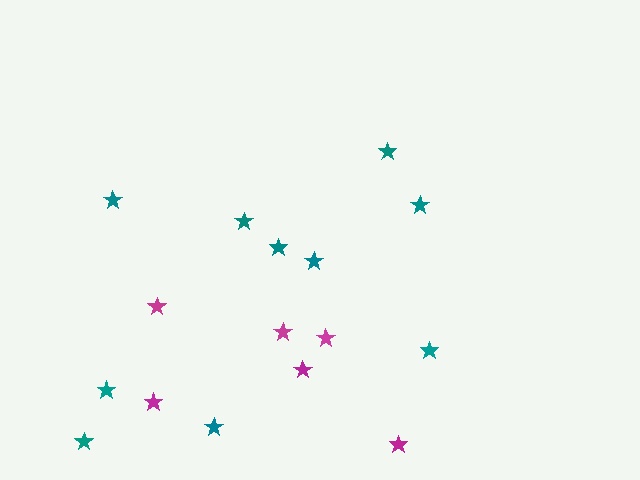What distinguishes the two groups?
There are 2 groups: one group of magenta stars (6) and one group of teal stars (10).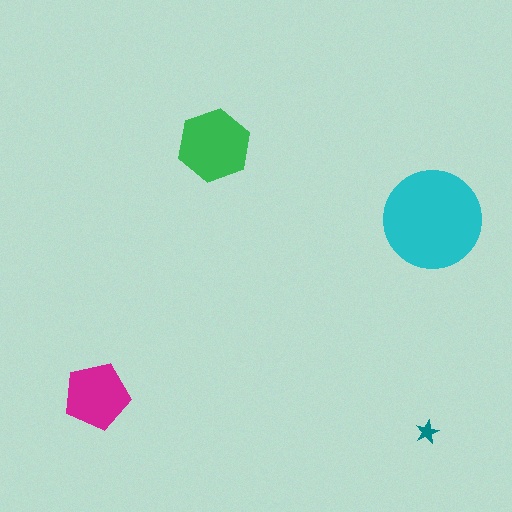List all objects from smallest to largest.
The teal star, the magenta pentagon, the green hexagon, the cyan circle.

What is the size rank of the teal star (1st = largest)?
4th.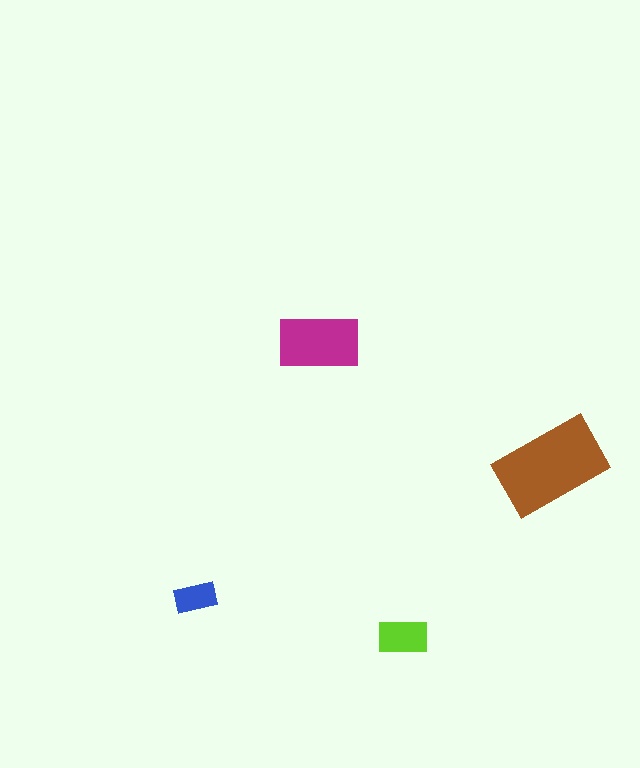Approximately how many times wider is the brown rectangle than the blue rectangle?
About 2.5 times wider.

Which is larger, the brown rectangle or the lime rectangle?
The brown one.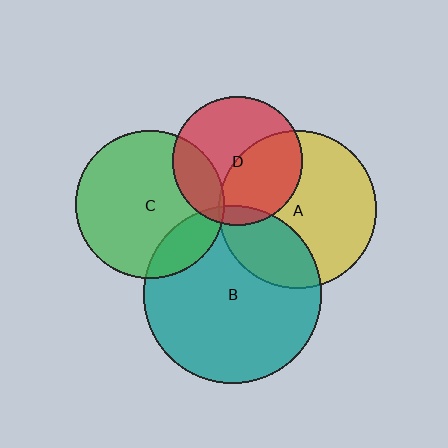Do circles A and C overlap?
Yes.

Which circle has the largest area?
Circle B (teal).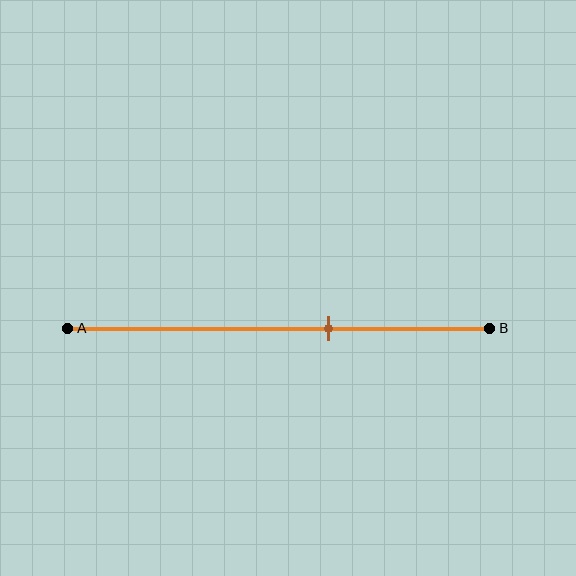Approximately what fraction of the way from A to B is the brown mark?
The brown mark is approximately 60% of the way from A to B.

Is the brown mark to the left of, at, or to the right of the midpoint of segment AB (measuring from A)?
The brown mark is to the right of the midpoint of segment AB.